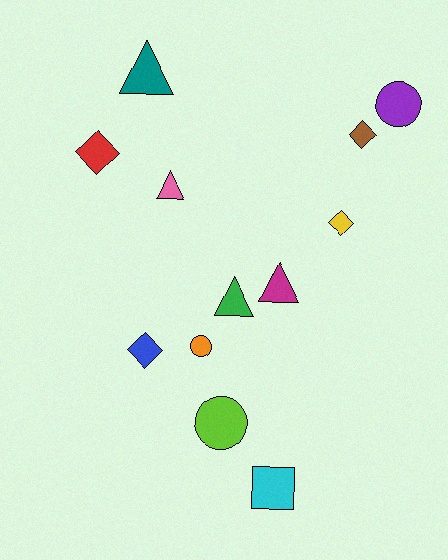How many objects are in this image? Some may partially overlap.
There are 12 objects.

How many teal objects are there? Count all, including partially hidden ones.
There is 1 teal object.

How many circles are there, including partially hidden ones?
There are 3 circles.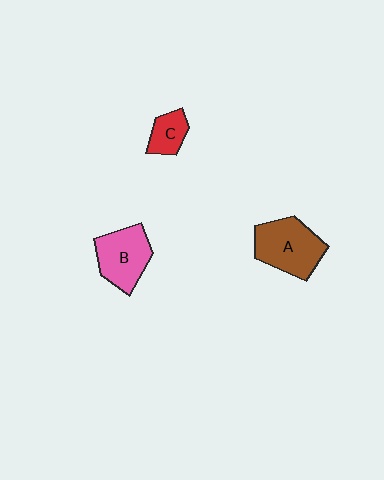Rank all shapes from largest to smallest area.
From largest to smallest: A (brown), B (pink), C (red).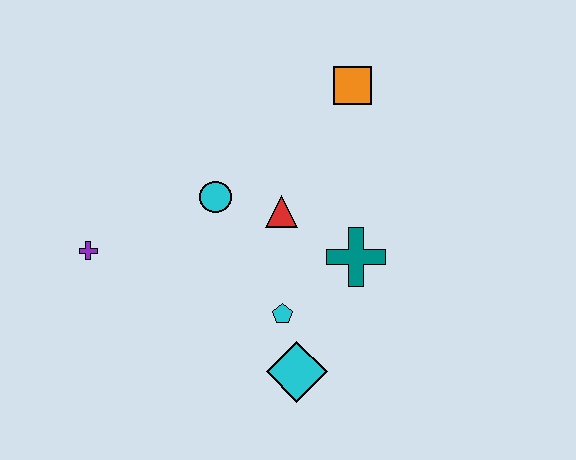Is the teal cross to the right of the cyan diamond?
Yes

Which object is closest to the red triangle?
The cyan circle is closest to the red triangle.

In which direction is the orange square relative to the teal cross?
The orange square is above the teal cross.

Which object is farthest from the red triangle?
The purple cross is farthest from the red triangle.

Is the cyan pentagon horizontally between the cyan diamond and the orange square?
No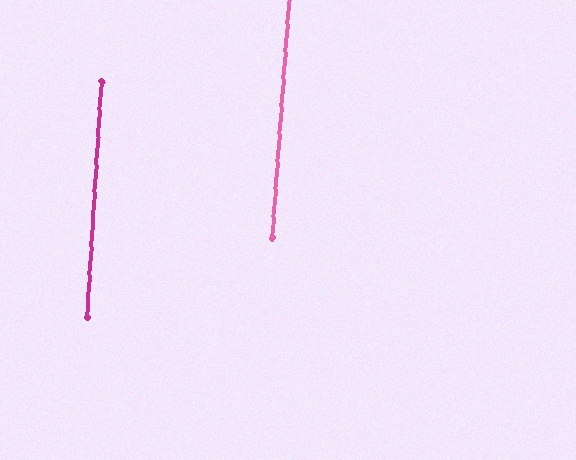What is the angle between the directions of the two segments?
Approximately 1 degree.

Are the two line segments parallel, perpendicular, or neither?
Parallel — their directions differ by only 0.7°.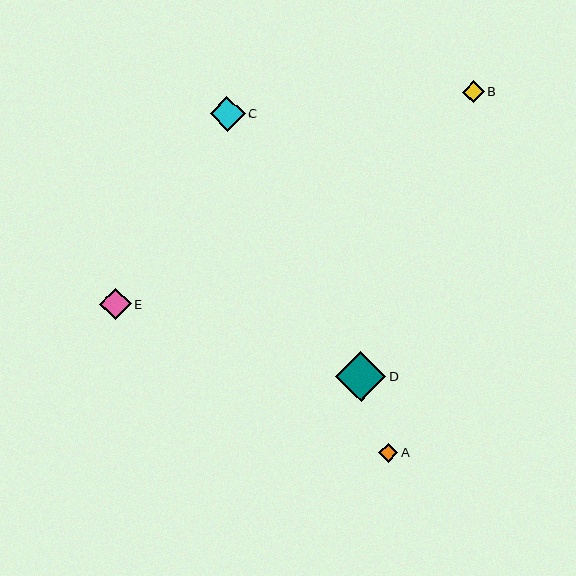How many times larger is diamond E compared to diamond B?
Diamond E is approximately 1.4 times the size of diamond B.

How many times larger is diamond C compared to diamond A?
Diamond C is approximately 1.9 times the size of diamond A.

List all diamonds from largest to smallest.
From largest to smallest: D, C, E, B, A.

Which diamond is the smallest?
Diamond A is the smallest with a size of approximately 19 pixels.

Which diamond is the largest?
Diamond D is the largest with a size of approximately 50 pixels.